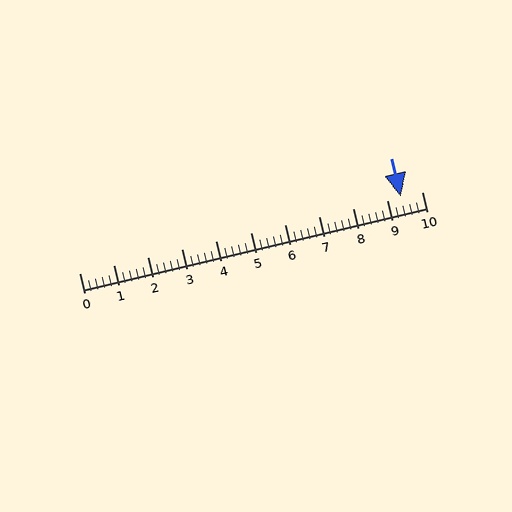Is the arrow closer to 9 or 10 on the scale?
The arrow is closer to 9.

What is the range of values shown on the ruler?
The ruler shows values from 0 to 10.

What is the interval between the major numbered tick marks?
The major tick marks are spaced 1 units apart.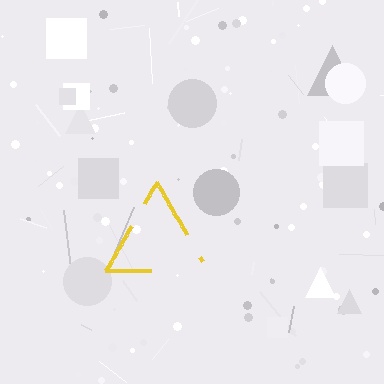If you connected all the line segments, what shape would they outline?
They would outline a triangle.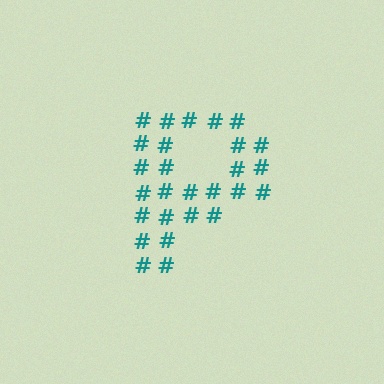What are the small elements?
The small elements are hash symbols.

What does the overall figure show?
The overall figure shows the letter P.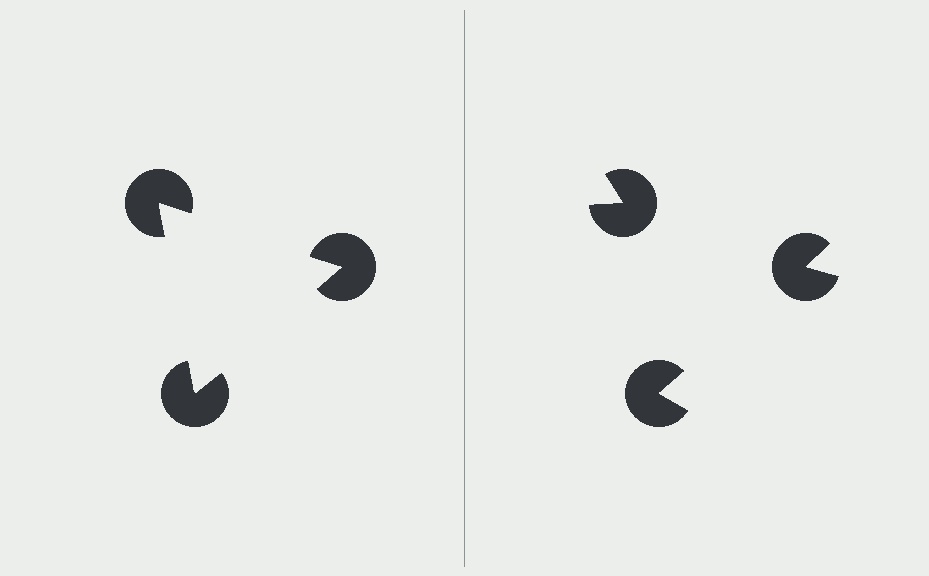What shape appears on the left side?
An illusory triangle.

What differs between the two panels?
The pac-man discs are positioned identically on both sides; only the wedge orientations differ. On the left they align to a triangle; on the right they are misaligned.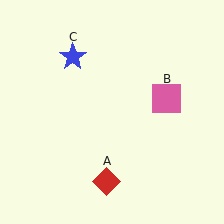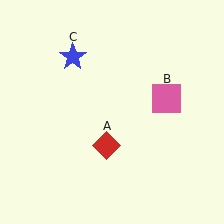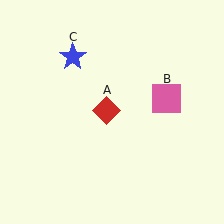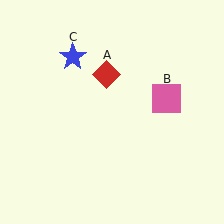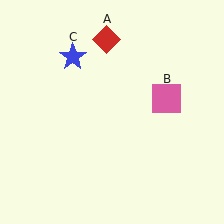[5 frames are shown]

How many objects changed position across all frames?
1 object changed position: red diamond (object A).